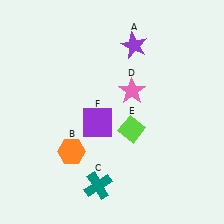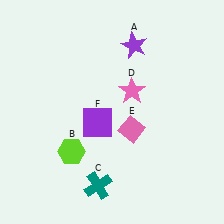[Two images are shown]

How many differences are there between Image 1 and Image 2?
There are 2 differences between the two images.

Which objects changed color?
B changed from orange to lime. E changed from lime to pink.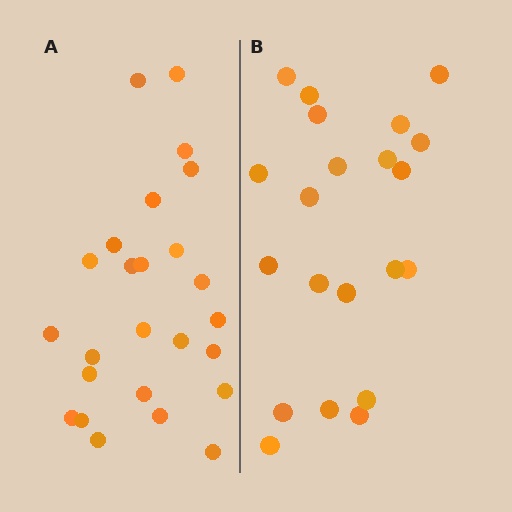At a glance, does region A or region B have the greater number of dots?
Region A (the left region) has more dots.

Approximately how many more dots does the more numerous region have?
Region A has about 4 more dots than region B.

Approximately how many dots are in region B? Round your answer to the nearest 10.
About 20 dots. (The exact count is 21, which rounds to 20.)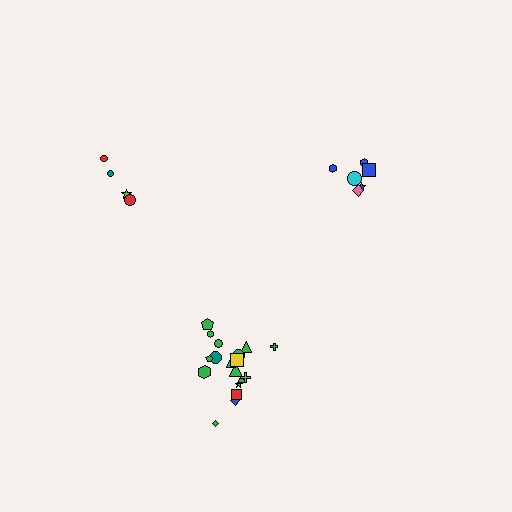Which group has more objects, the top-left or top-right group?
The top-right group.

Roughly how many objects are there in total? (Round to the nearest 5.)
Roughly 30 objects in total.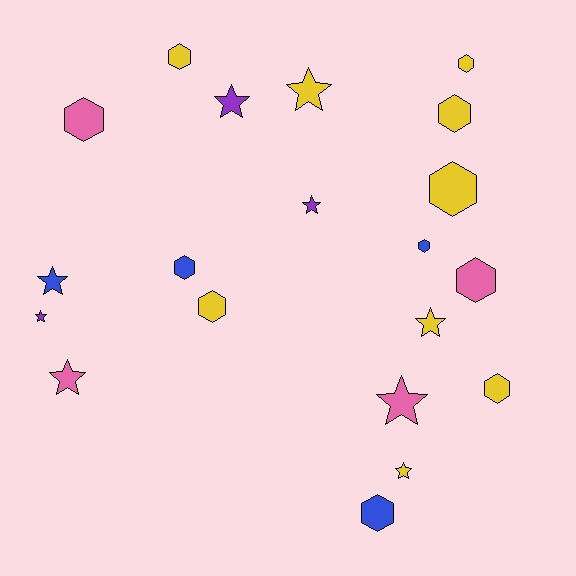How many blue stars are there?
There is 1 blue star.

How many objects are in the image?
There are 20 objects.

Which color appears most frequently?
Yellow, with 9 objects.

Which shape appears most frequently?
Hexagon, with 11 objects.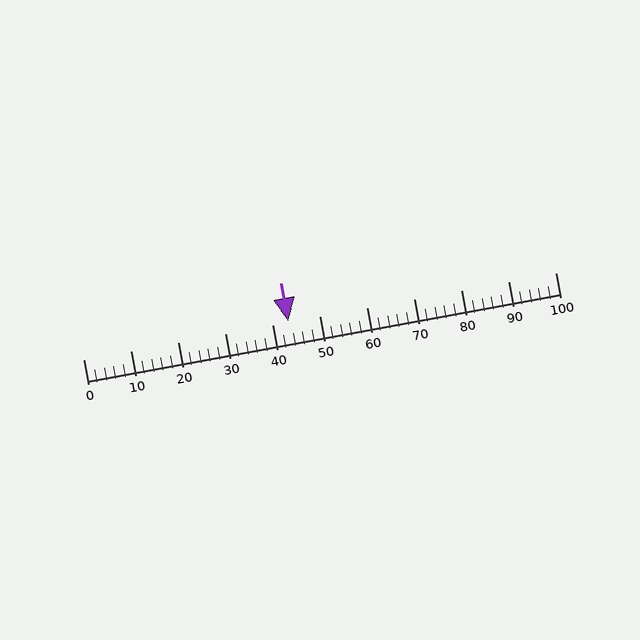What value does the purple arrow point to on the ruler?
The purple arrow points to approximately 44.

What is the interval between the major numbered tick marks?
The major tick marks are spaced 10 units apart.